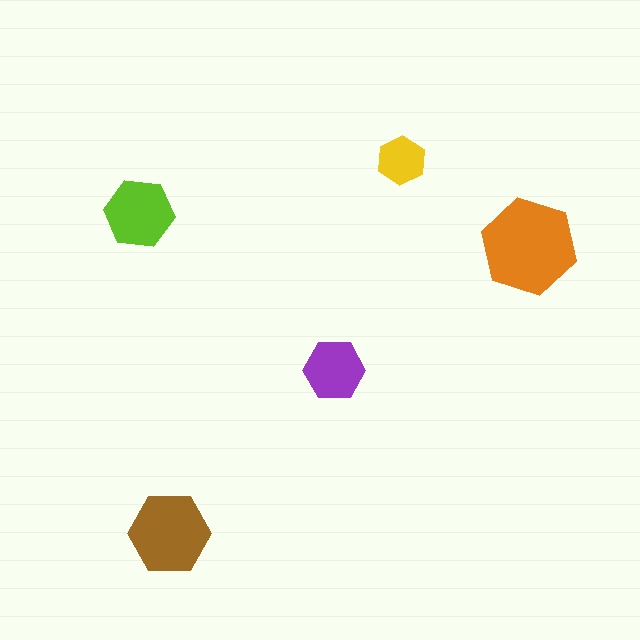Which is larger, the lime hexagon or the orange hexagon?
The orange one.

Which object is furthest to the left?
The lime hexagon is leftmost.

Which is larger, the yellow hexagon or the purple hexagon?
The purple one.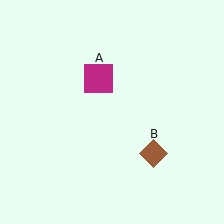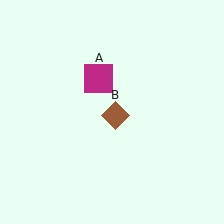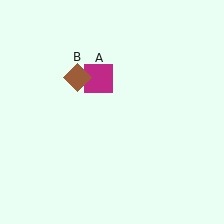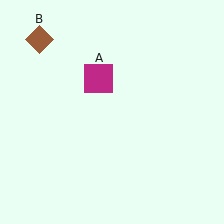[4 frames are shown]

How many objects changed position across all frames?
1 object changed position: brown diamond (object B).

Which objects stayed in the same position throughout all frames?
Magenta square (object A) remained stationary.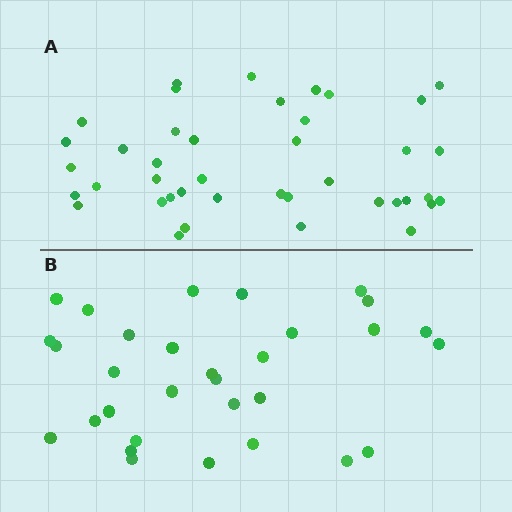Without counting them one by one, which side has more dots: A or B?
Region A (the top region) has more dots.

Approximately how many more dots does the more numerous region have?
Region A has roughly 10 or so more dots than region B.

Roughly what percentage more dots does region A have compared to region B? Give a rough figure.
About 30% more.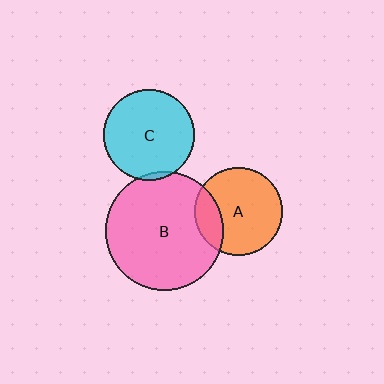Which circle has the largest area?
Circle B (pink).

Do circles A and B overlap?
Yes.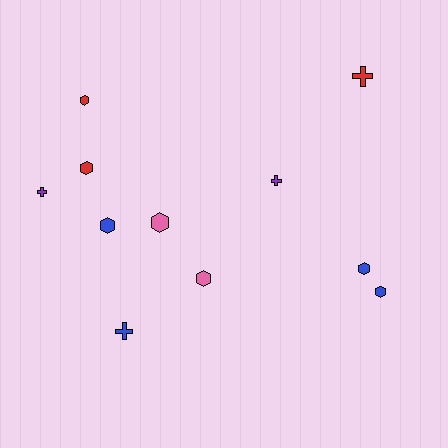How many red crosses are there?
There is 1 red cross.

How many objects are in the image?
There are 11 objects.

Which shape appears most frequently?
Hexagon, with 7 objects.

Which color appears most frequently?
Blue, with 4 objects.